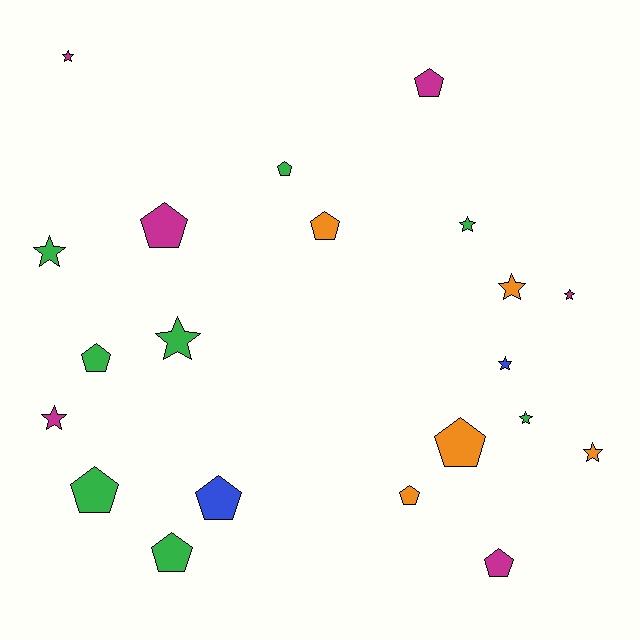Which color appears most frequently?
Green, with 8 objects.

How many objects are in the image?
There are 21 objects.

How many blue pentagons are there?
There is 1 blue pentagon.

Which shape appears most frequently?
Pentagon, with 11 objects.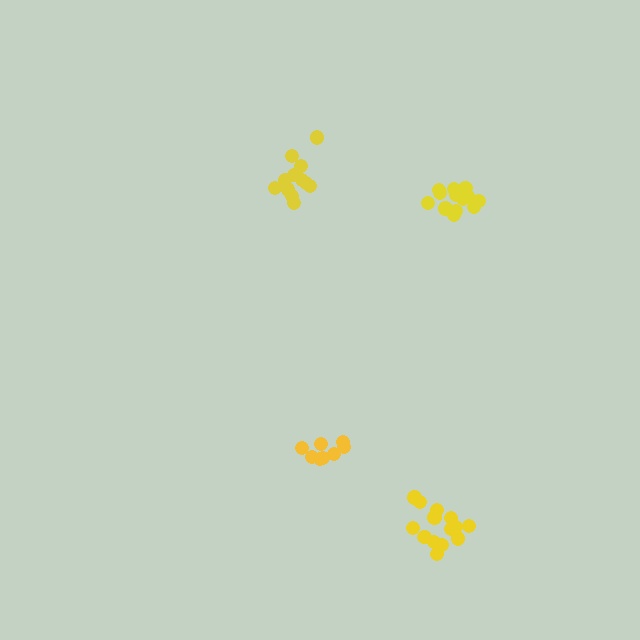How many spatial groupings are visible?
There are 4 spatial groupings.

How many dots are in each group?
Group 1: 12 dots, Group 2: 8 dots, Group 3: 14 dots, Group 4: 14 dots (48 total).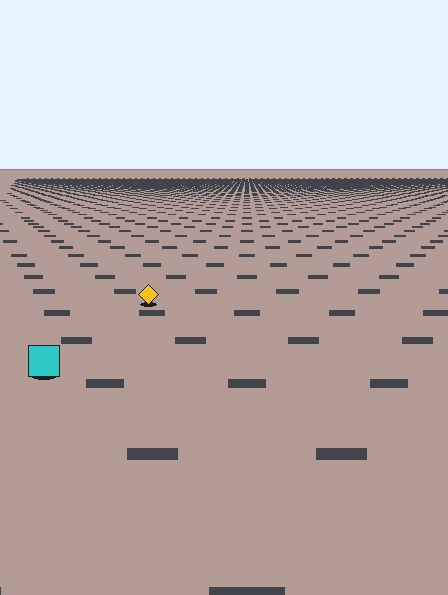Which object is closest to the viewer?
The cyan square is closest. The texture marks near it are larger and more spread out.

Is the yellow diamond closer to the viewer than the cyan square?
No. The cyan square is closer — you can tell from the texture gradient: the ground texture is coarser near it.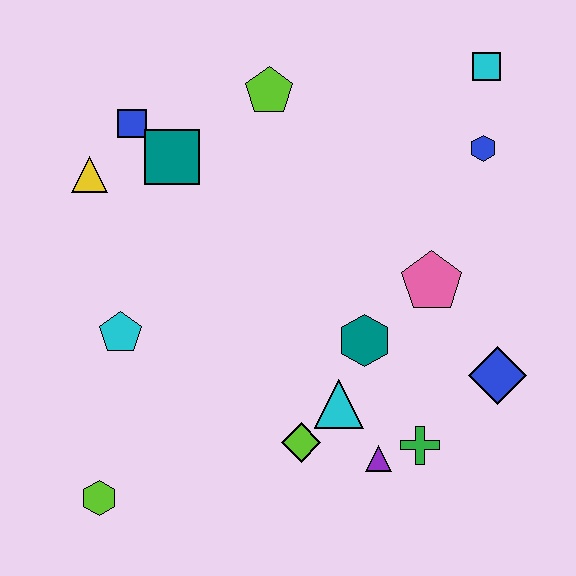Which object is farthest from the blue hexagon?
The lime hexagon is farthest from the blue hexagon.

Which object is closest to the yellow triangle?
The blue square is closest to the yellow triangle.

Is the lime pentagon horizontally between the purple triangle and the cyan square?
No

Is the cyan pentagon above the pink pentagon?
No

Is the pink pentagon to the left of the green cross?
No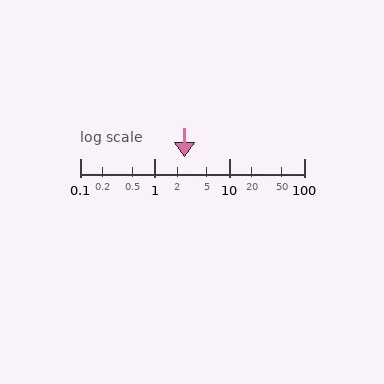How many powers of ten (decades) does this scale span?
The scale spans 3 decades, from 0.1 to 100.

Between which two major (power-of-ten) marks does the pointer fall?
The pointer is between 1 and 10.